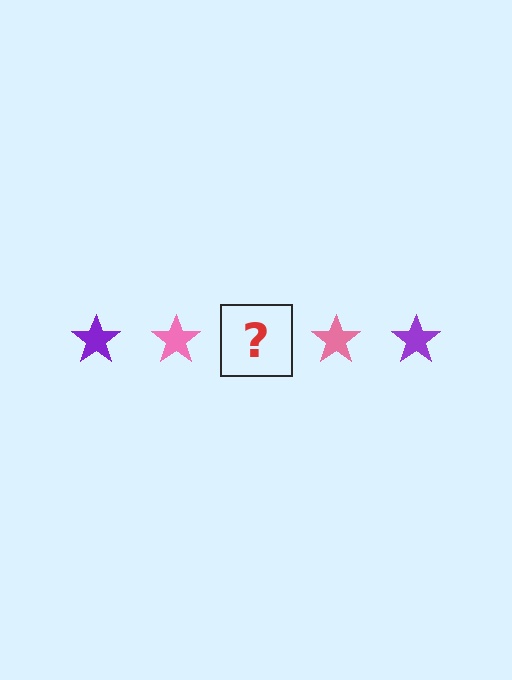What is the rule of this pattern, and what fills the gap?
The rule is that the pattern cycles through purple, pink stars. The gap should be filled with a purple star.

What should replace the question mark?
The question mark should be replaced with a purple star.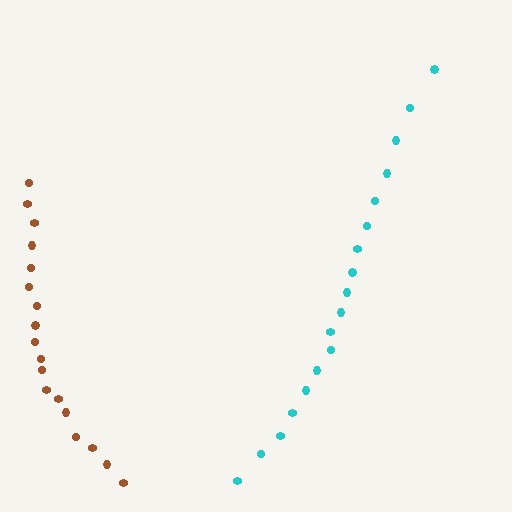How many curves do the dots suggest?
There are 2 distinct paths.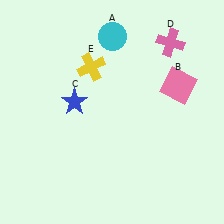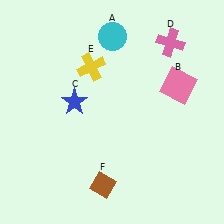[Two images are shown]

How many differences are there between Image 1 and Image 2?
There is 1 difference between the two images.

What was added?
A brown diamond (F) was added in Image 2.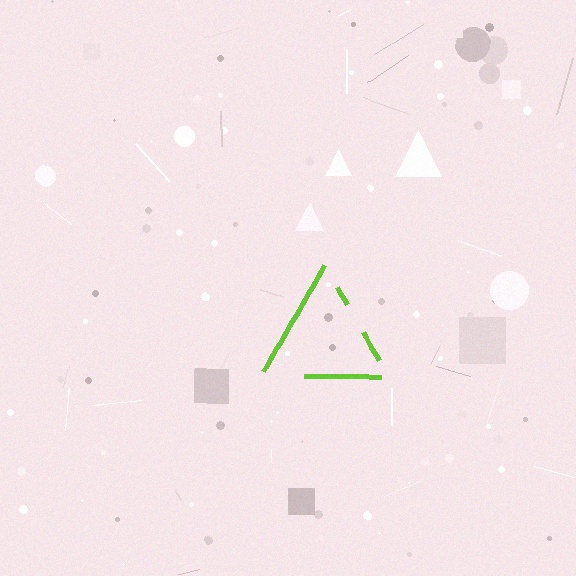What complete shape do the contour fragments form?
The contour fragments form a triangle.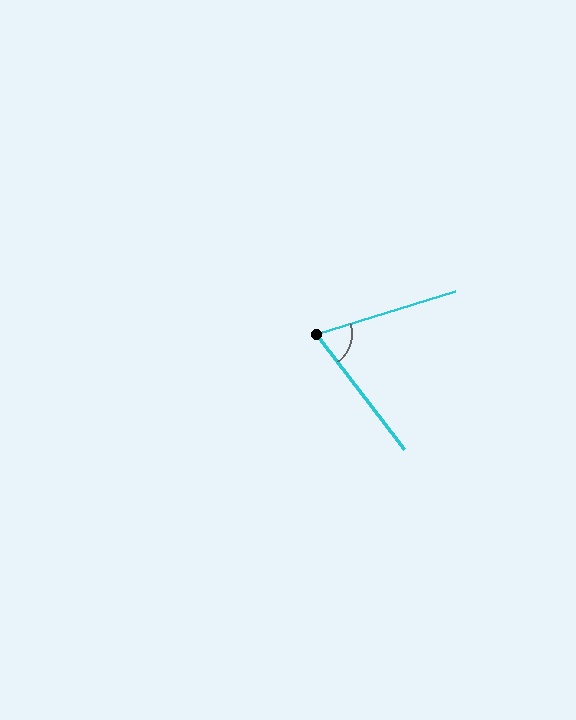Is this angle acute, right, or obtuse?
It is acute.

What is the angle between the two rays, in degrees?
Approximately 70 degrees.